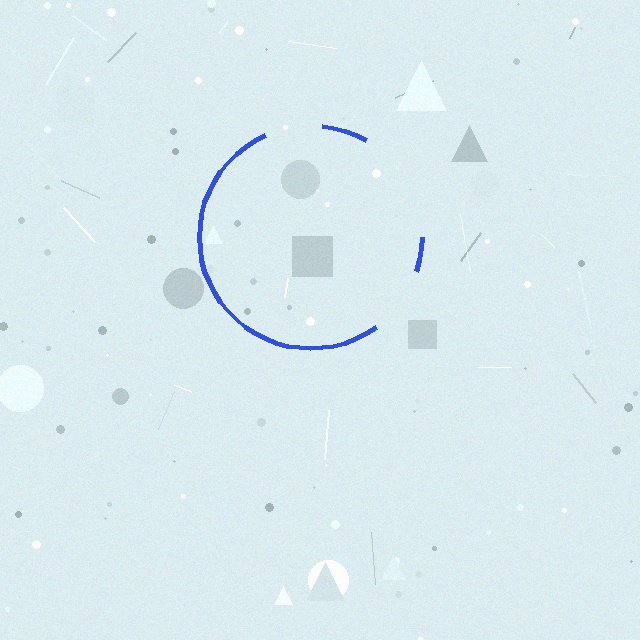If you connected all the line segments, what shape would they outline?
They would outline a circle.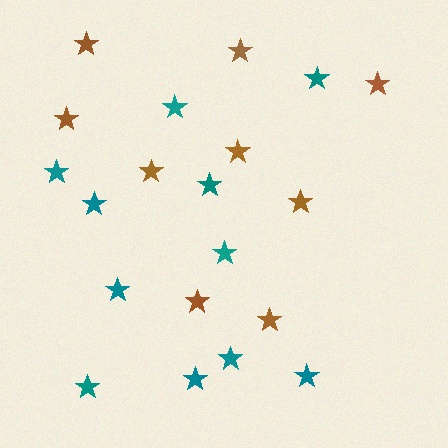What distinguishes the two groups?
There are 2 groups: one group of teal stars (11) and one group of brown stars (9).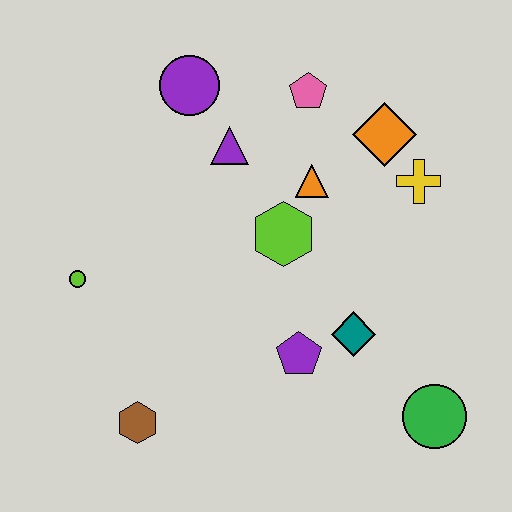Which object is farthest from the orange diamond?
The brown hexagon is farthest from the orange diamond.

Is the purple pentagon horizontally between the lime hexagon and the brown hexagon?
No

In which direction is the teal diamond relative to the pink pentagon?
The teal diamond is below the pink pentagon.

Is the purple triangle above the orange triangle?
Yes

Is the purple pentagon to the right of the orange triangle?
No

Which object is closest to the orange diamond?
The yellow cross is closest to the orange diamond.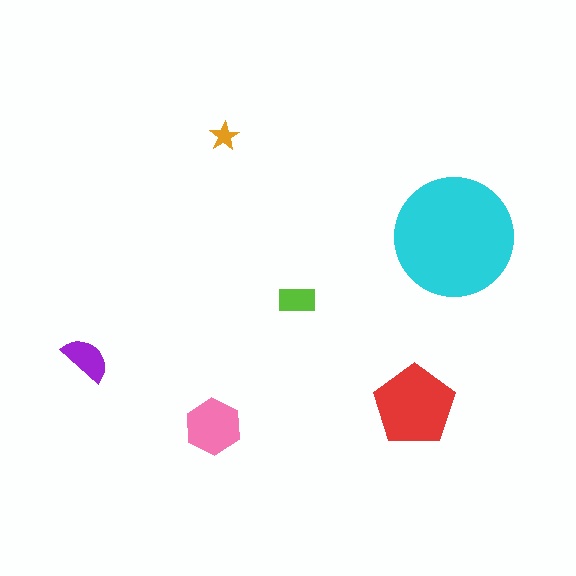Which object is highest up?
The orange star is topmost.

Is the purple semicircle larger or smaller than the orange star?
Larger.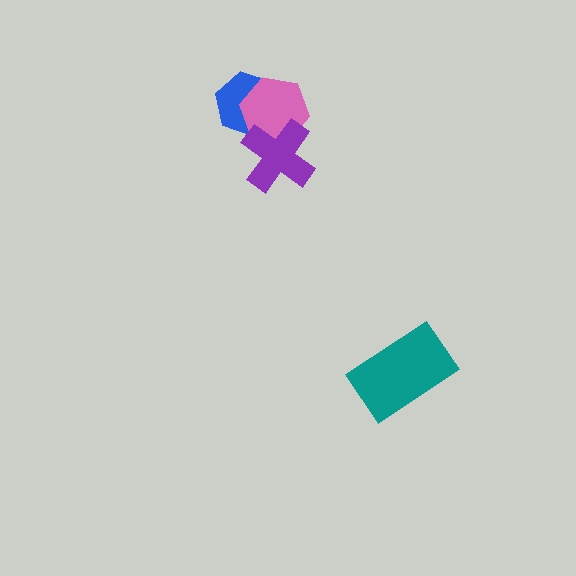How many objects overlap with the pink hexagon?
2 objects overlap with the pink hexagon.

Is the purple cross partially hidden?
No, no other shape covers it.